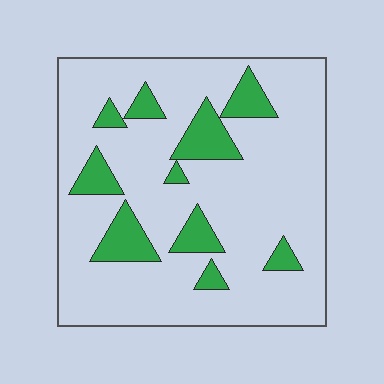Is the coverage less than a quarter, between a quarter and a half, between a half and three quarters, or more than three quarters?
Less than a quarter.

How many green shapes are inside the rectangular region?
10.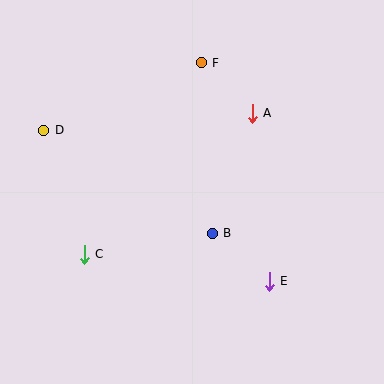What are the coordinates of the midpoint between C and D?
The midpoint between C and D is at (64, 192).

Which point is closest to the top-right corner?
Point A is closest to the top-right corner.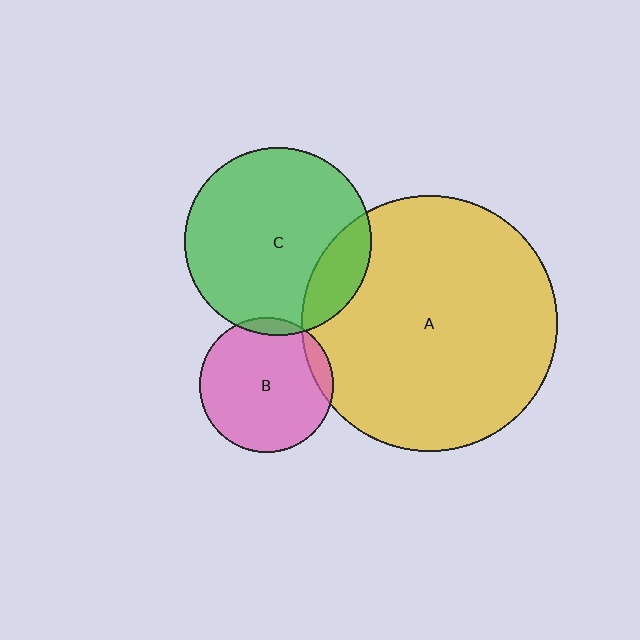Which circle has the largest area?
Circle A (yellow).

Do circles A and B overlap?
Yes.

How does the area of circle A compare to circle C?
Approximately 1.9 times.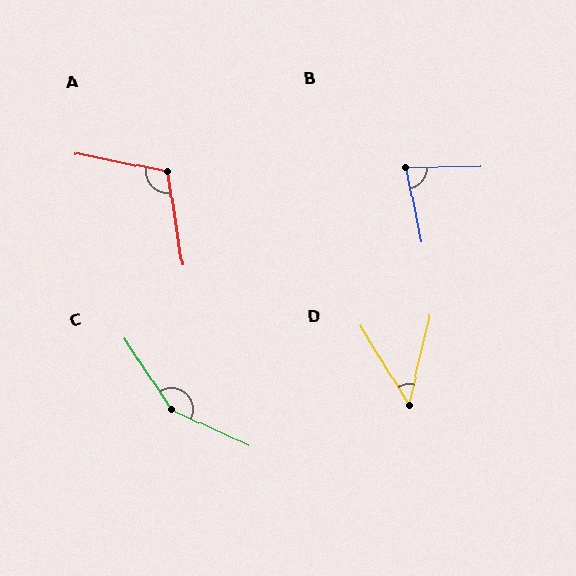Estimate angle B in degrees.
Approximately 80 degrees.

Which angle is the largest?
C, at approximately 148 degrees.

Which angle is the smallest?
D, at approximately 45 degrees.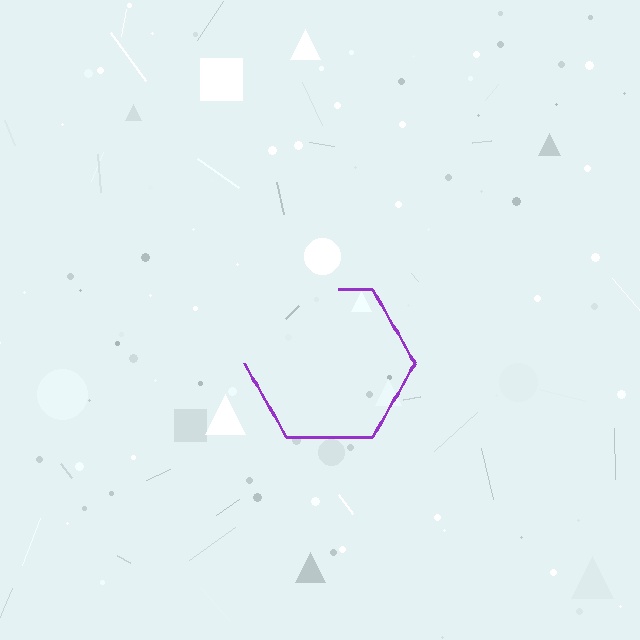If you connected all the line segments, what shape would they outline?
They would outline a hexagon.